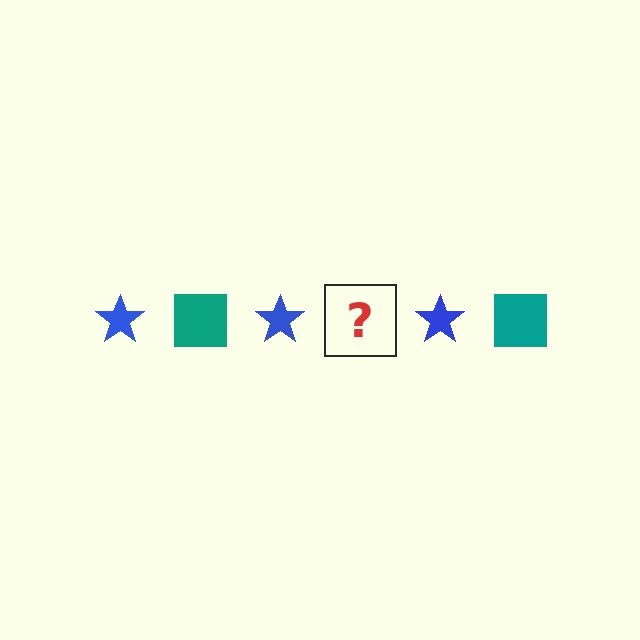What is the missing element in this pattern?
The missing element is a teal square.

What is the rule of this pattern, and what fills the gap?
The rule is that the pattern alternates between blue star and teal square. The gap should be filled with a teal square.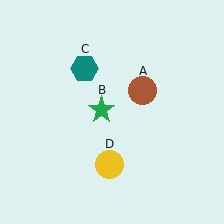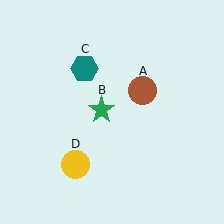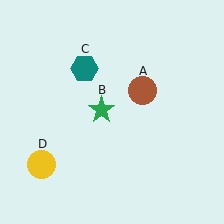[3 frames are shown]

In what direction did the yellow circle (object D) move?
The yellow circle (object D) moved left.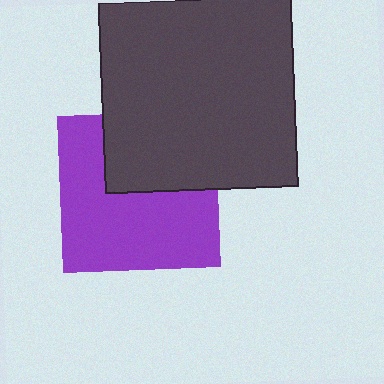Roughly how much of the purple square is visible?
About half of it is visible (roughly 64%).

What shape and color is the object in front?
The object in front is a dark gray square.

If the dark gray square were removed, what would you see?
You would see the complete purple square.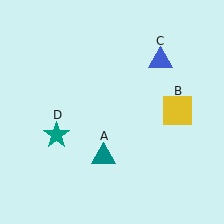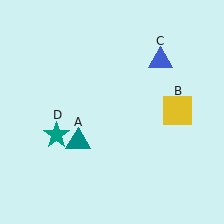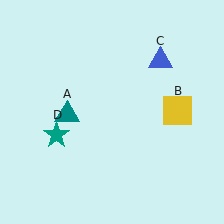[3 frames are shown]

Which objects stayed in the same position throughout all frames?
Yellow square (object B) and blue triangle (object C) and teal star (object D) remained stationary.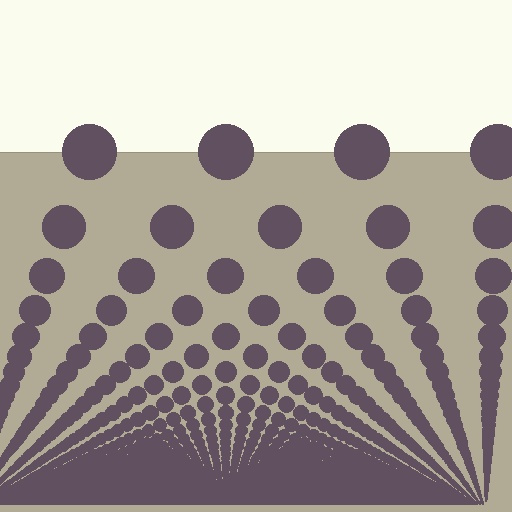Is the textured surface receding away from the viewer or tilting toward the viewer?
The surface appears to tilt toward the viewer. Texture elements get larger and sparser toward the top.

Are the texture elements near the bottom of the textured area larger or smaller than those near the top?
Smaller. The gradient is inverted — elements near the bottom are smaller and denser.